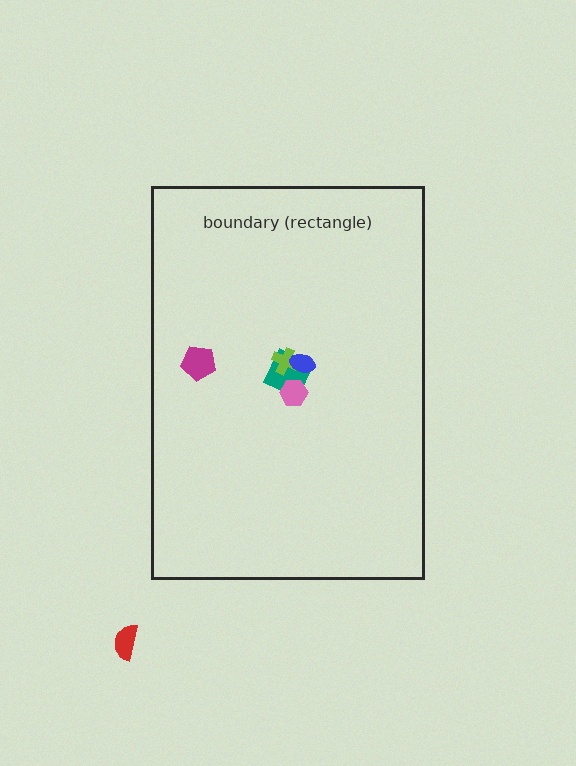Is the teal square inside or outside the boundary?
Inside.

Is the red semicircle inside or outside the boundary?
Outside.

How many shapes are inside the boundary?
5 inside, 1 outside.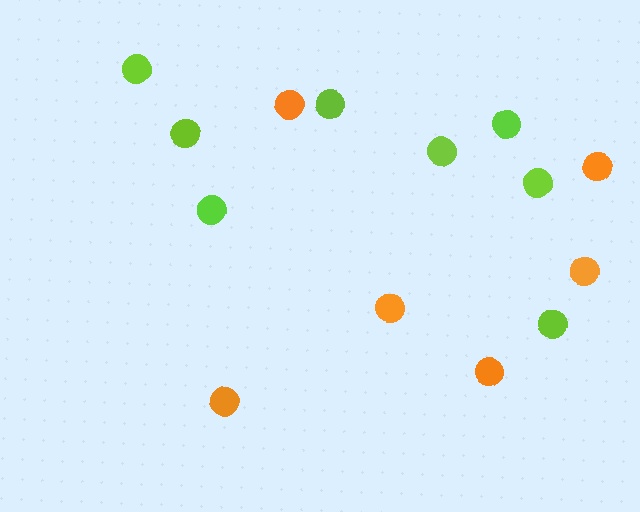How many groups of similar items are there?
There are 2 groups: one group of orange circles (6) and one group of lime circles (8).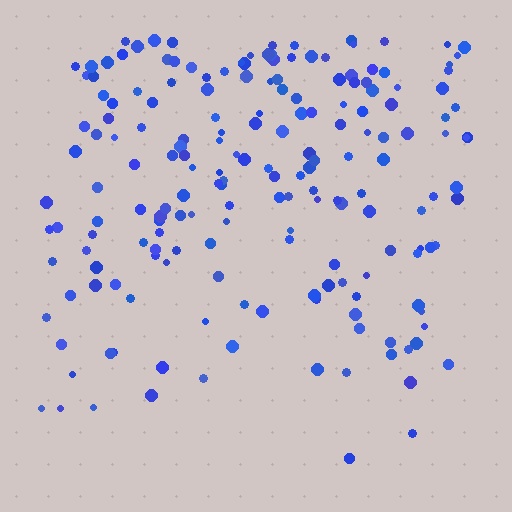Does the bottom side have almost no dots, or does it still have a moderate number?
Still a moderate number, just noticeably fewer than the top.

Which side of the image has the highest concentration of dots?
The top.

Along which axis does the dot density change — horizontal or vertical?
Vertical.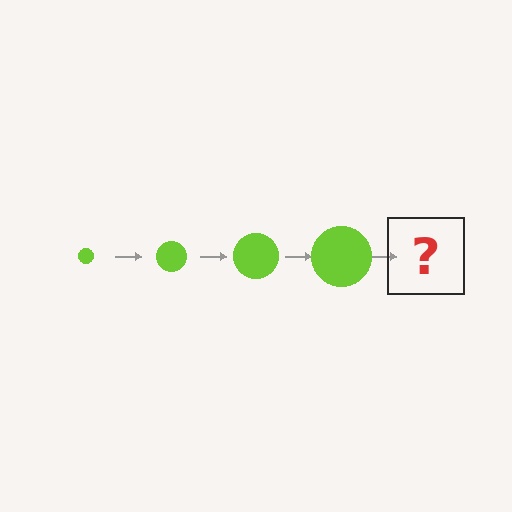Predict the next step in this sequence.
The next step is a lime circle, larger than the previous one.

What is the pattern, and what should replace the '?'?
The pattern is that the circle gets progressively larger each step. The '?' should be a lime circle, larger than the previous one.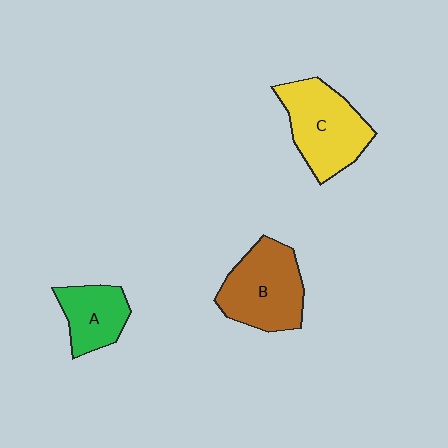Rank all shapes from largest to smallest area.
From largest to smallest: C (yellow), B (brown), A (green).